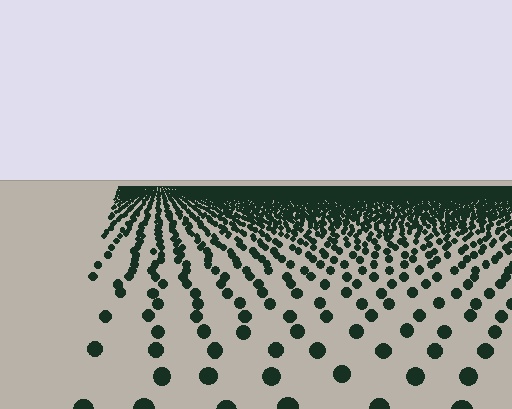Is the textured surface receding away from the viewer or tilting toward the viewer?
The surface is receding away from the viewer. Texture elements get smaller and denser toward the top.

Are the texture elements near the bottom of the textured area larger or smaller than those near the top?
Larger. Near the bottom, elements are closer to the viewer and appear at a bigger on-screen size.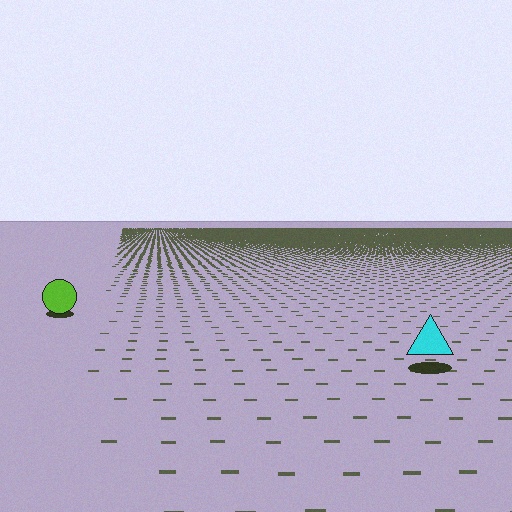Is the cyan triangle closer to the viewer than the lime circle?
Yes. The cyan triangle is closer — you can tell from the texture gradient: the ground texture is coarser near it.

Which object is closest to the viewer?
The cyan triangle is closest. The texture marks near it are larger and more spread out.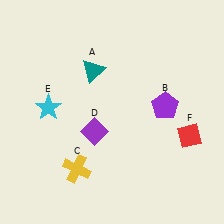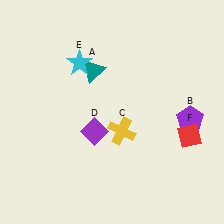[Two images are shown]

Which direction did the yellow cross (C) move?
The yellow cross (C) moved right.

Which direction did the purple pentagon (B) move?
The purple pentagon (B) moved right.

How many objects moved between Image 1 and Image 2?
3 objects moved between the two images.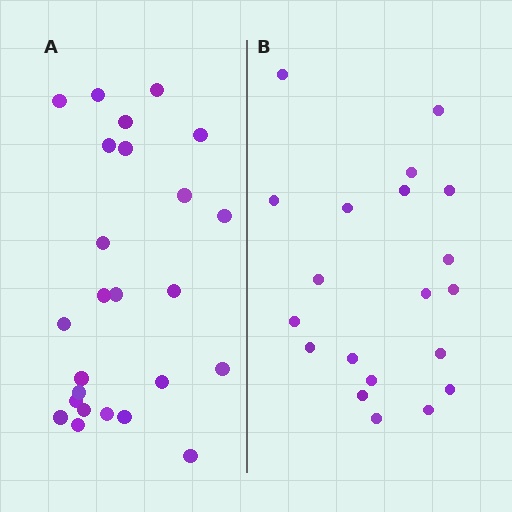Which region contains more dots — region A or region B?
Region A (the left region) has more dots.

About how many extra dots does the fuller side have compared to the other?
Region A has about 5 more dots than region B.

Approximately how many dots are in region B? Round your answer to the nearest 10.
About 20 dots.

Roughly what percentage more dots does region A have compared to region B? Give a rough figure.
About 25% more.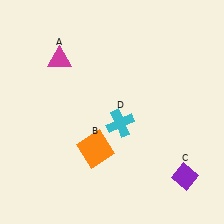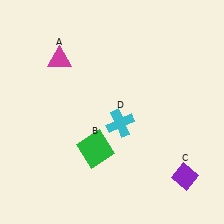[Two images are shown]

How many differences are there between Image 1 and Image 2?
There is 1 difference between the two images.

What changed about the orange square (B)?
In Image 1, B is orange. In Image 2, it changed to green.